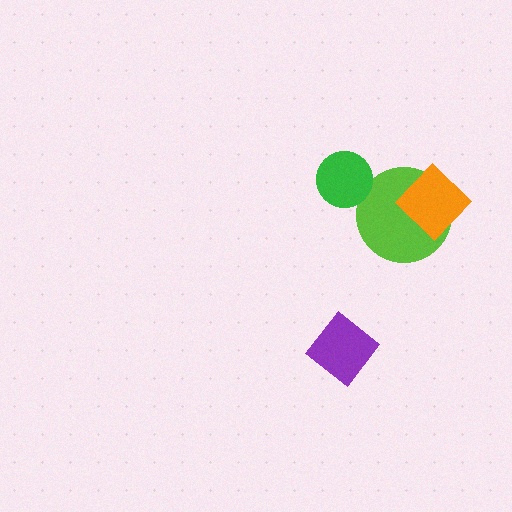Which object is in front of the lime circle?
The orange diamond is in front of the lime circle.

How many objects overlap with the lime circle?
1 object overlaps with the lime circle.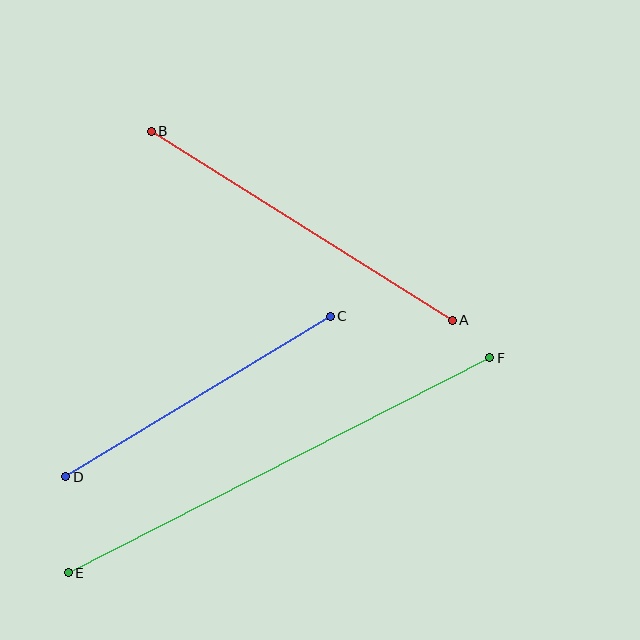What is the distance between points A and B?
The distance is approximately 355 pixels.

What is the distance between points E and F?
The distance is approximately 473 pixels.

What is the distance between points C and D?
The distance is approximately 310 pixels.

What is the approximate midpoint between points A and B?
The midpoint is at approximately (302, 226) pixels.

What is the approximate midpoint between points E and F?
The midpoint is at approximately (279, 465) pixels.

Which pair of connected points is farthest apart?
Points E and F are farthest apart.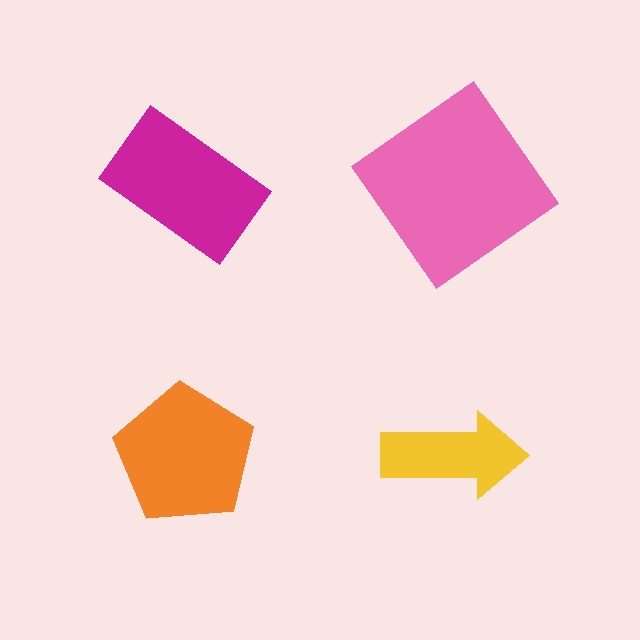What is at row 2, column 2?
A yellow arrow.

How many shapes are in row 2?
2 shapes.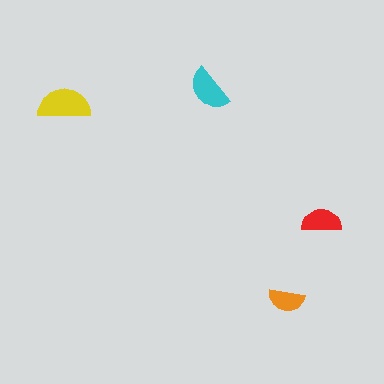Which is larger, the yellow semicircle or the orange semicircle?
The yellow one.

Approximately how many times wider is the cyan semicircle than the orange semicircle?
About 1.5 times wider.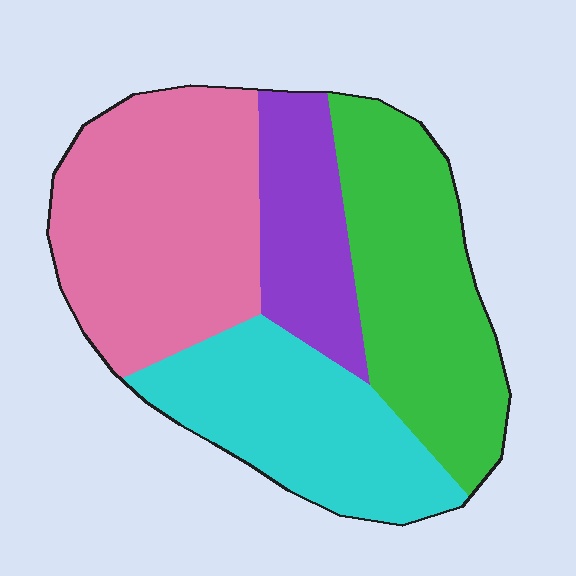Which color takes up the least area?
Purple, at roughly 15%.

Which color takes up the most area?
Pink, at roughly 35%.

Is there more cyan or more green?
Green.